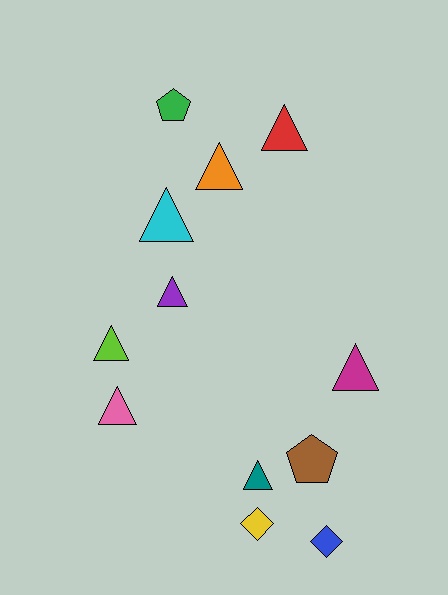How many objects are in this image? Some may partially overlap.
There are 12 objects.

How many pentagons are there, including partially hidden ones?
There are 2 pentagons.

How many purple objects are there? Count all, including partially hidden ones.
There is 1 purple object.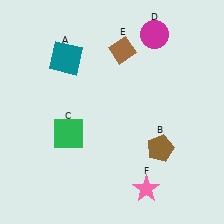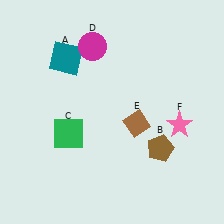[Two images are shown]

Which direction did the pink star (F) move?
The pink star (F) moved up.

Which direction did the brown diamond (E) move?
The brown diamond (E) moved down.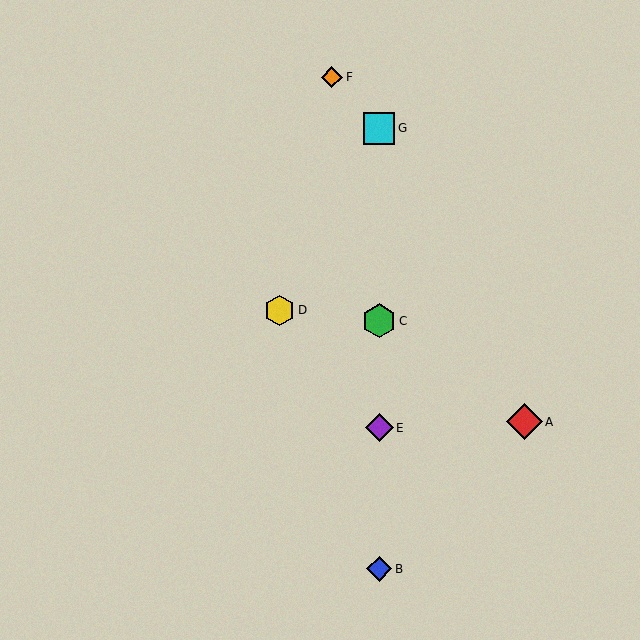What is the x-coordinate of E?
Object E is at x≈379.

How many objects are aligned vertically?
4 objects (B, C, E, G) are aligned vertically.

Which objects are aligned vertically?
Objects B, C, E, G are aligned vertically.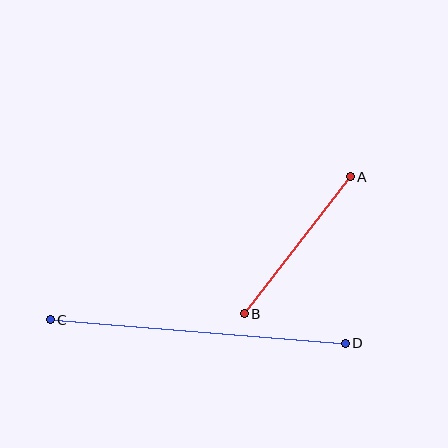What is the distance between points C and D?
The distance is approximately 296 pixels.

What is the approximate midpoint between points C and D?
The midpoint is at approximately (198, 331) pixels.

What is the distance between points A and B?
The distance is approximately 173 pixels.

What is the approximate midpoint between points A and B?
The midpoint is at approximately (297, 245) pixels.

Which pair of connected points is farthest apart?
Points C and D are farthest apart.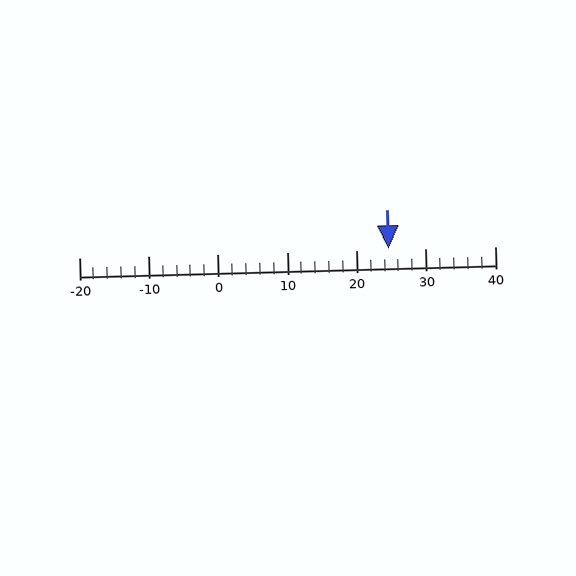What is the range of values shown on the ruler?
The ruler shows values from -20 to 40.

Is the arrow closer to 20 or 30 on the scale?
The arrow is closer to 20.